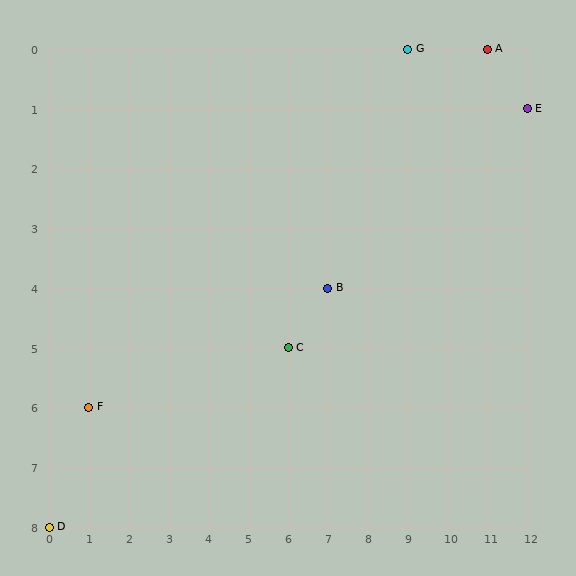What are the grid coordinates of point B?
Point B is at grid coordinates (7, 4).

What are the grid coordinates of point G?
Point G is at grid coordinates (9, 0).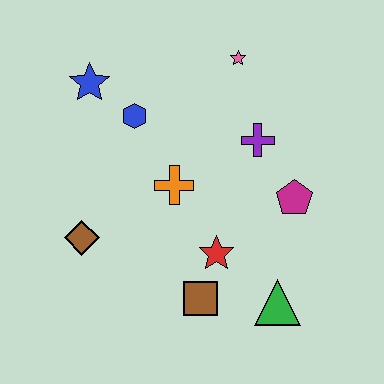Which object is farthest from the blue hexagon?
The green triangle is farthest from the blue hexagon.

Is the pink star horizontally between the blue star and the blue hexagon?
No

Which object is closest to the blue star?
The blue hexagon is closest to the blue star.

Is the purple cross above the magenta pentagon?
Yes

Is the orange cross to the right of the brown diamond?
Yes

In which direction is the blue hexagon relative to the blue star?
The blue hexagon is to the right of the blue star.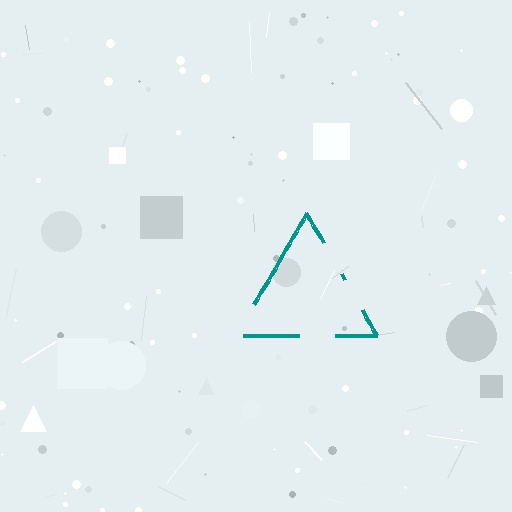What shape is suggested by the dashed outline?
The dashed outline suggests a triangle.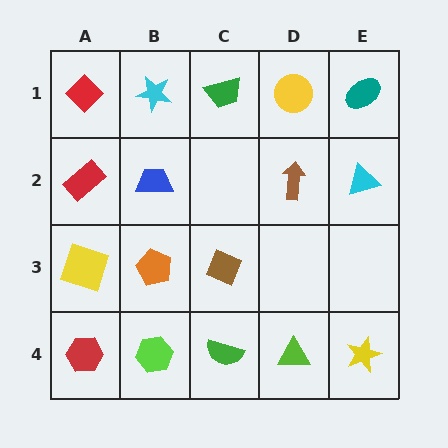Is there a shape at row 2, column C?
No, that cell is empty.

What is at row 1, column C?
A green trapezoid.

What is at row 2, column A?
A red rectangle.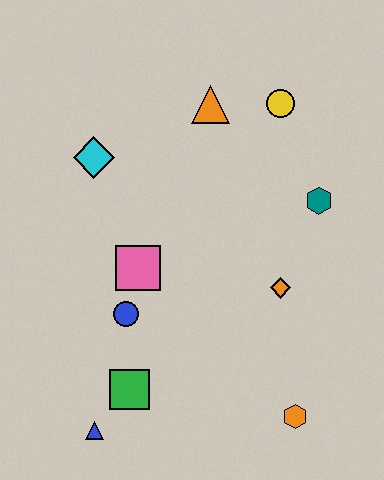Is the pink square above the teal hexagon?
No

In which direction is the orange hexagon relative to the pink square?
The orange hexagon is to the right of the pink square.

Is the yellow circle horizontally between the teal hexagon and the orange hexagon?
No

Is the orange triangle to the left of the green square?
No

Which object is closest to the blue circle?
The pink square is closest to the blue circle.